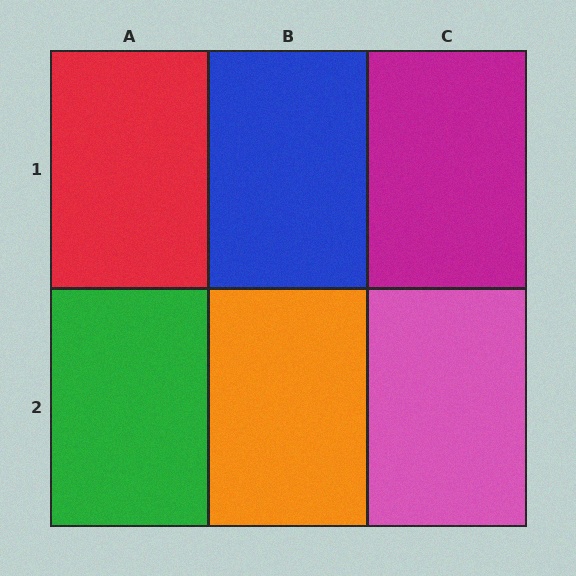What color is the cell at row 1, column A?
Red.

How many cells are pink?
1 cell is pink.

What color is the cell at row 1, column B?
Blue.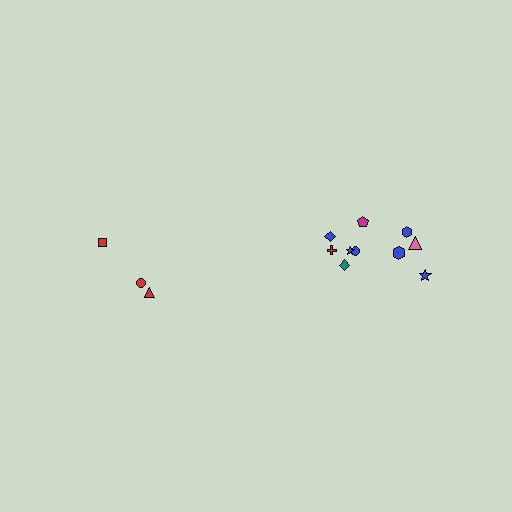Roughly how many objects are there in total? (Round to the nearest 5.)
Roughly 15 objects in total.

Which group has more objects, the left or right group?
The right group.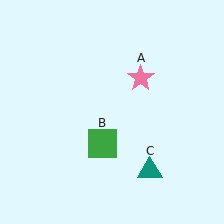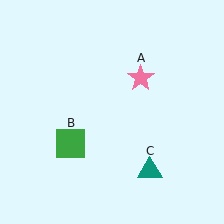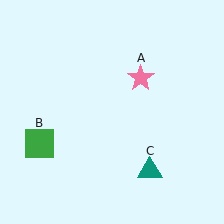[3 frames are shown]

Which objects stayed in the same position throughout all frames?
Pink star (object A) and teal triangle (object C) remained stationary.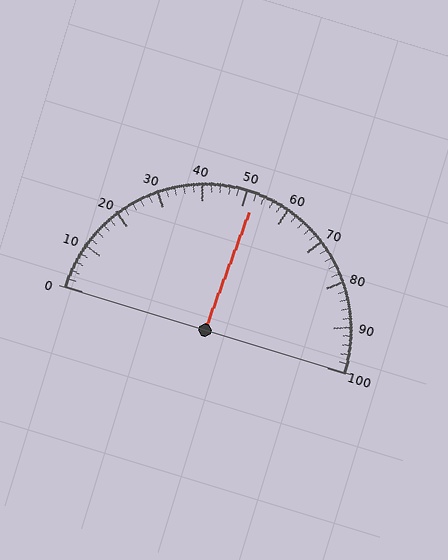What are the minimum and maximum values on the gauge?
The gauge ranges from 0 to 100.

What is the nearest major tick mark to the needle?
The nearest major tick mark is 50.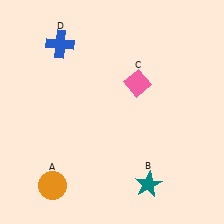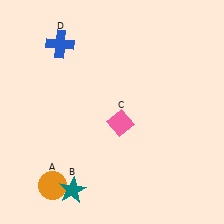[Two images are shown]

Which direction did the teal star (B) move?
The teal star (B) moved left.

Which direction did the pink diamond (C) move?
The pink diamond (C) moved down.